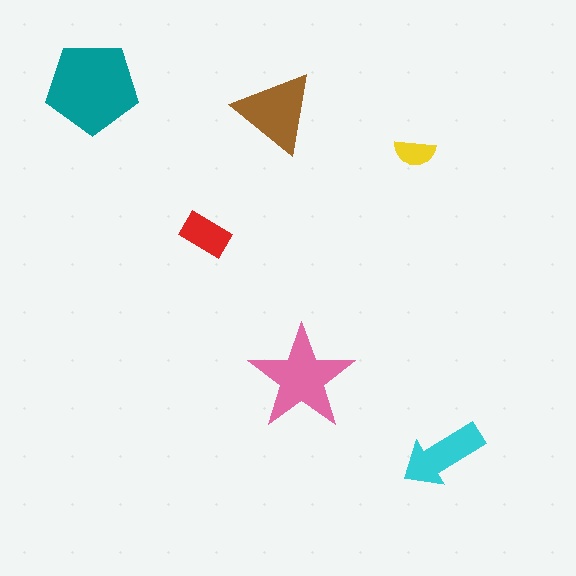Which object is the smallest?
The yellow semicircle.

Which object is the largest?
The teal pentagon.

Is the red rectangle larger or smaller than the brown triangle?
Smaller.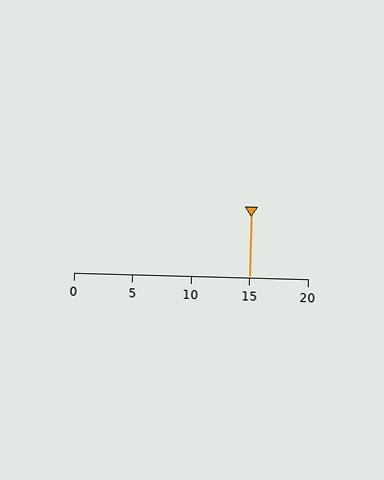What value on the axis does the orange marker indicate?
The marker indicates approximately 15.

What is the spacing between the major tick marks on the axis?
The major ticks are spaced 5 apart.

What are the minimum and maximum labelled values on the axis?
The axis runs from 0 to 20.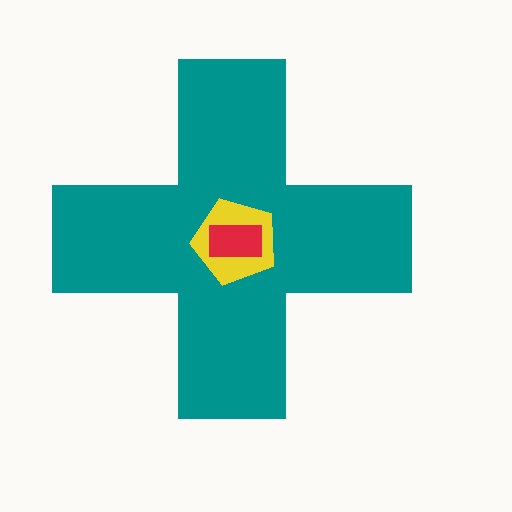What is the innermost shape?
The red rectangle.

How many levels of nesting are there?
3.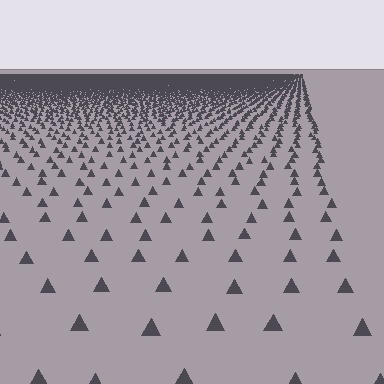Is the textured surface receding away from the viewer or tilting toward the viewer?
The surface is receding away from the viewer. Texture elements get smaller and denser toward the top.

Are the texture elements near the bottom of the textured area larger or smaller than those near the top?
Larger. Near the bottom, elements are closer to the viewer and appear at a bigger on-screen size.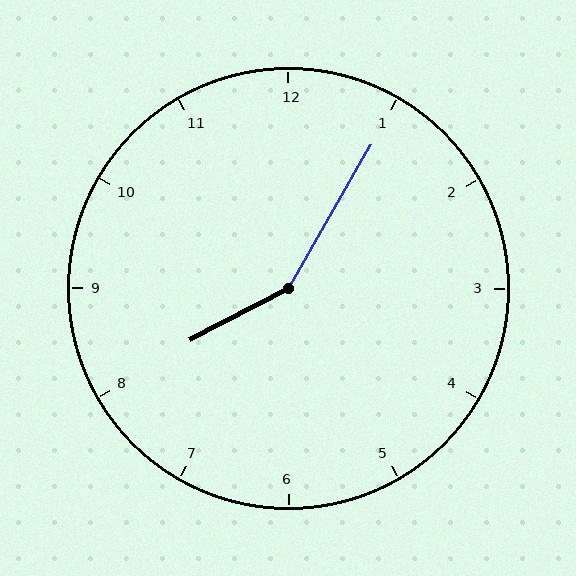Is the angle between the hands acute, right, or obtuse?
It is obtuse.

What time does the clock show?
8:05.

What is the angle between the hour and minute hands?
Approximately 148 degrees.